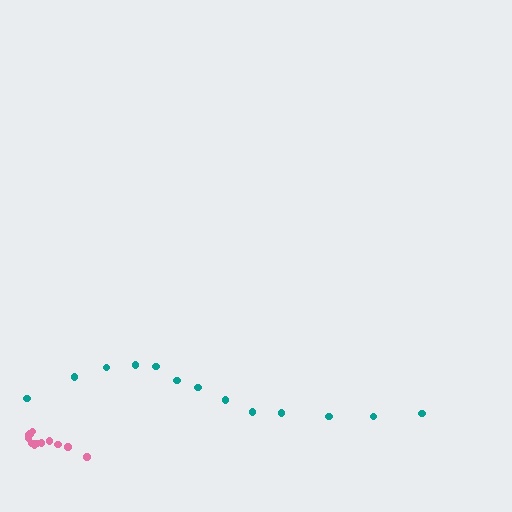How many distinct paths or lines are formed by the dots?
There are 2 distinct paths.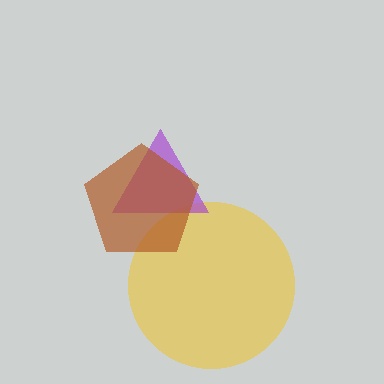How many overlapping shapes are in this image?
There are 3 overlapping shapes in the image.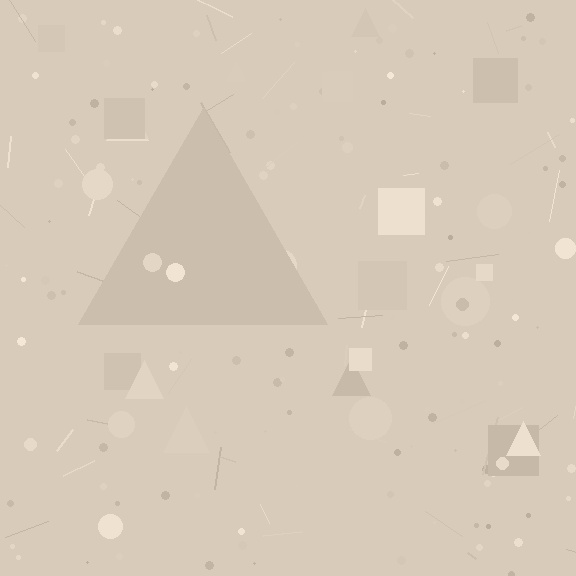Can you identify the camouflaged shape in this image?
The camouflaged shape is a triangle.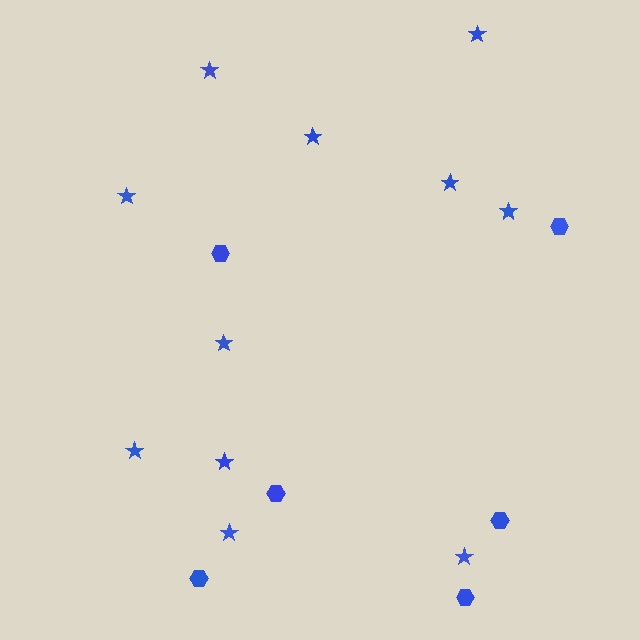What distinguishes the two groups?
There are 2 groups: one group of hexagons (6) and one group of stars (11).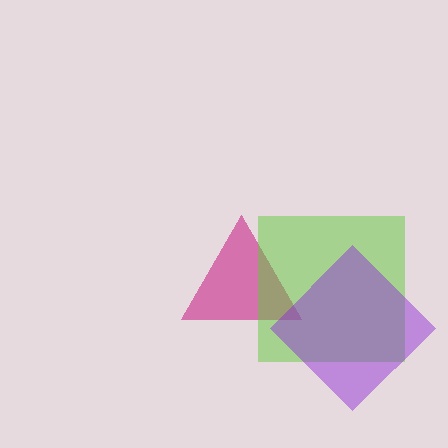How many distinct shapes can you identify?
There are 3 distinct shapes: a magenta triangle, a lime square, a purple diamond.